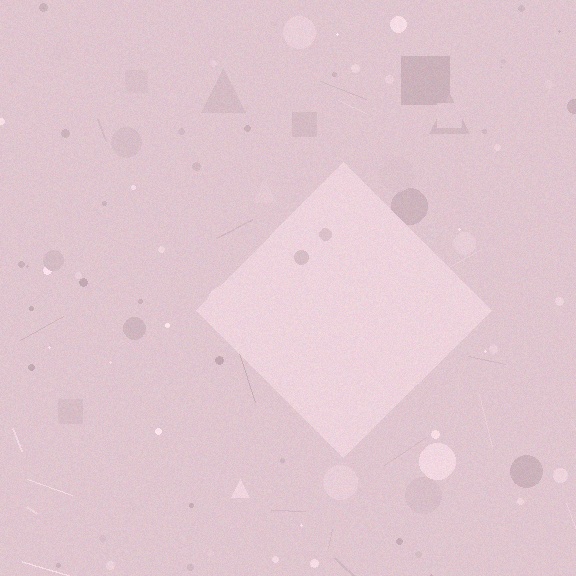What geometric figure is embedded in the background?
A diamond is embedded in the background.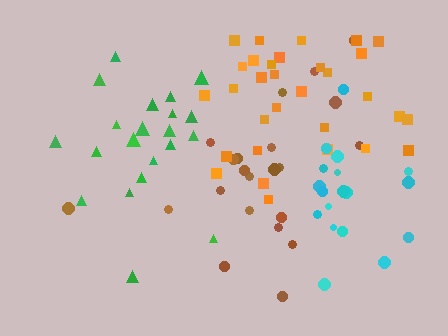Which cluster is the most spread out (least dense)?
Brown.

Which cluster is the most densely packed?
Green.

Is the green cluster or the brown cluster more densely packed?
Green.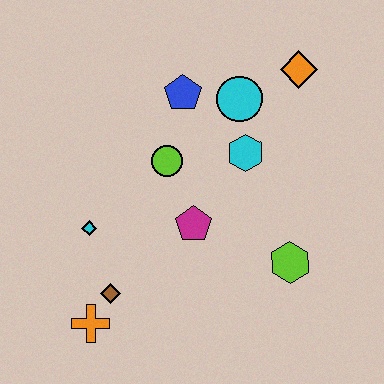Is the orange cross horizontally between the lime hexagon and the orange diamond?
No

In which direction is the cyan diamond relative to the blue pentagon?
The cyan diamond is below the blue pentagon.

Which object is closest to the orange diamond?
The cyan circle is closest to the orange diamond.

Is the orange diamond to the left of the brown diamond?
No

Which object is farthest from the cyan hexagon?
The orange cross is farthest from the cyan hexagon.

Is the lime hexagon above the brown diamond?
Yes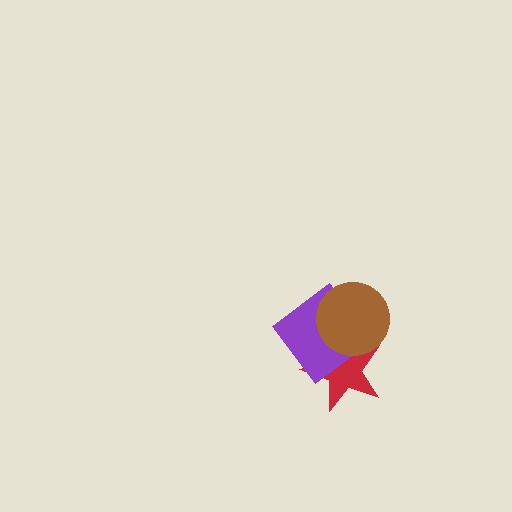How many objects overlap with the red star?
2 objects overlap with the red star.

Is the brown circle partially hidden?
No, no other shape covers it.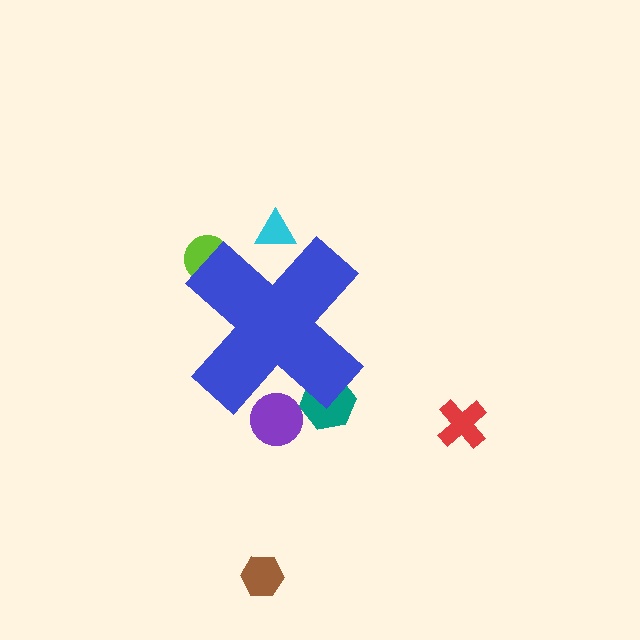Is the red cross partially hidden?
No, the red cross is fully visible.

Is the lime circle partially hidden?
Yes, the lime circle is partially hidden behind the blue cross.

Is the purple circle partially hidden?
Yes, the purple circle is partially hidden behind the blue cross.